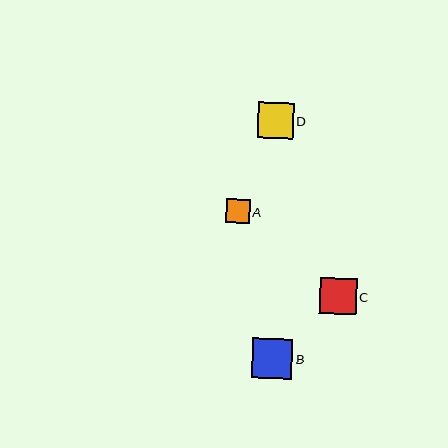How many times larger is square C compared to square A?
Square C is approximately 1.5 times the size of square A.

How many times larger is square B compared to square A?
Square B is approximately 1.7 times the size of square A.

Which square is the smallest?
Square A is the smallest with a size of approximately 24 pixels.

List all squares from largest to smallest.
From largest to smallest: B, C, D, A.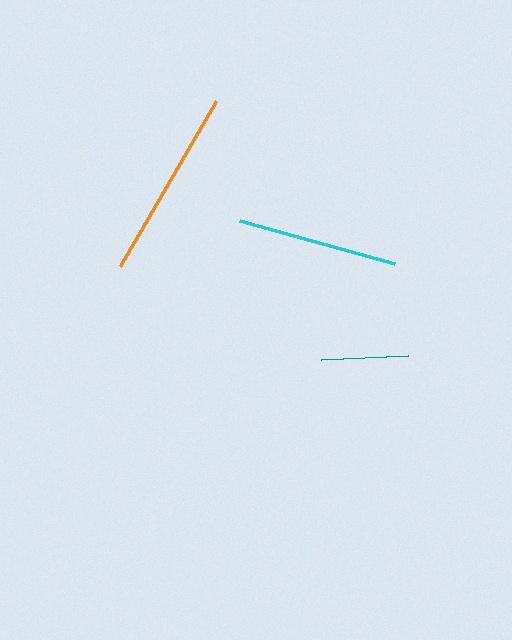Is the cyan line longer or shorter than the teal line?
The cyan line is longer than the teal line.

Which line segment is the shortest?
The teal line is the shortest at approximately 88 pixels.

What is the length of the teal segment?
The teal segment is approximately 88 pixels long.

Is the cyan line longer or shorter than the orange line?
The orange line is longer than the cyan line.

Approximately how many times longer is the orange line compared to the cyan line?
The orange line is approximately 1.2 times the length of the cyan line.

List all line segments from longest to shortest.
From longest to shortest: orange, cyan, teal.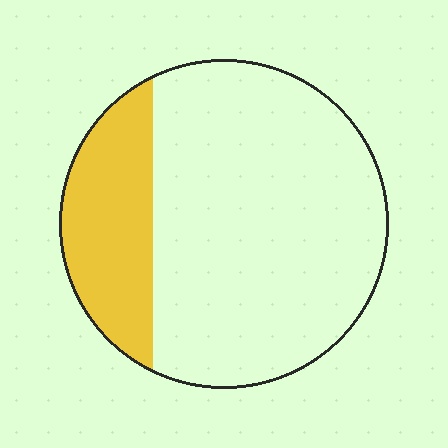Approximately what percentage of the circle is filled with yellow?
Approximately 25%.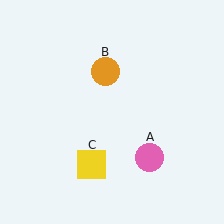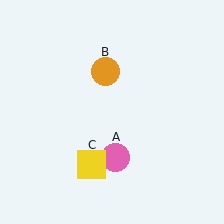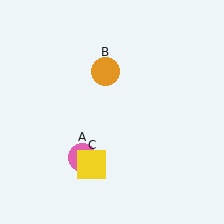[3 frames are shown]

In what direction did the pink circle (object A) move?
The pink circle (object A) moved left.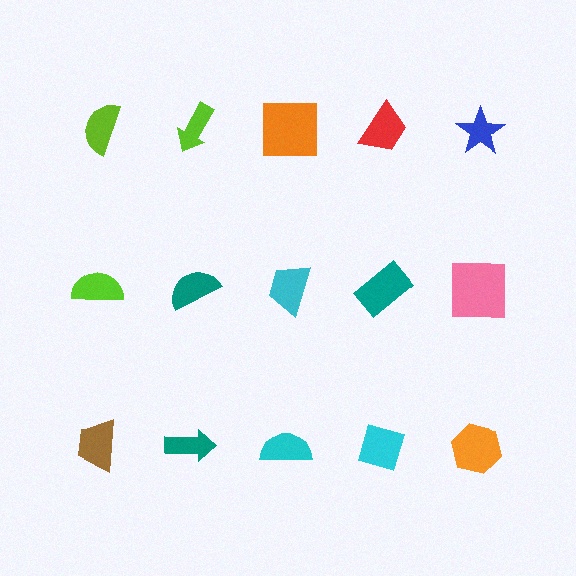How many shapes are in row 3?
5 shapes.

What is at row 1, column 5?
A blue star.